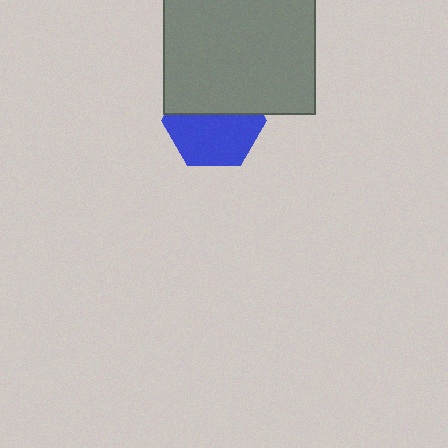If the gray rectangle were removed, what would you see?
You would see the complete blue hexagon.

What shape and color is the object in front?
The object in front is a gray rectangle.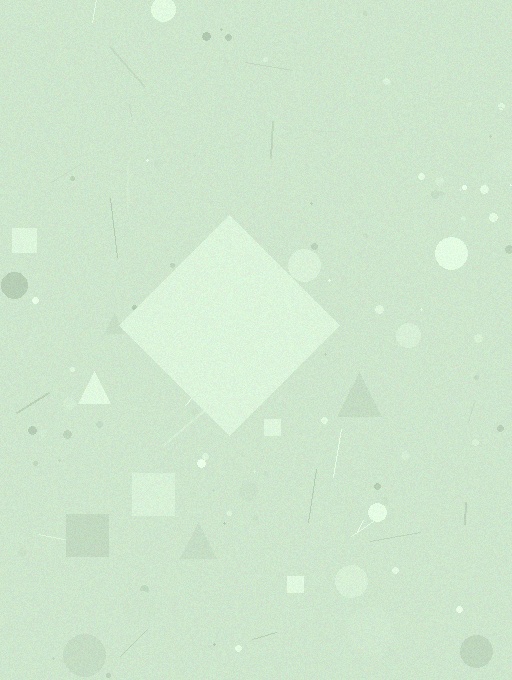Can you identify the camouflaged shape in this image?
The camouflaged shape is a diamond.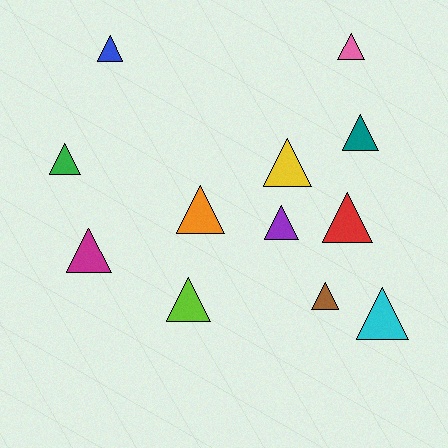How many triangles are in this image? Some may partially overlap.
There are 12 triangles.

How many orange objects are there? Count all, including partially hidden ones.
There is 1 orange object.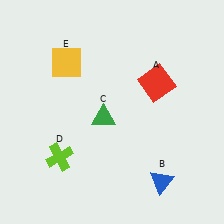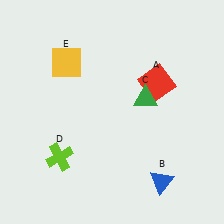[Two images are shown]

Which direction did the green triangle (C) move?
The green triangle (C) moved right.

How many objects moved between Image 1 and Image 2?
1 object moved between the two images.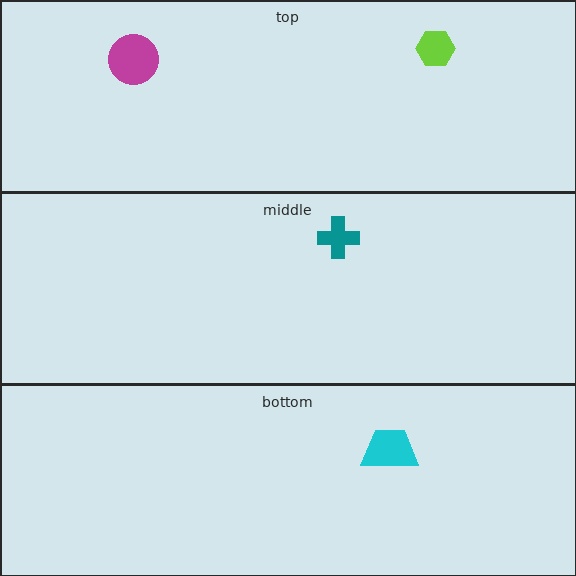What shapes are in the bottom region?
The cyan trapezoid.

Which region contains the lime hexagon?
The top region.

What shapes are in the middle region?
The teal cross.